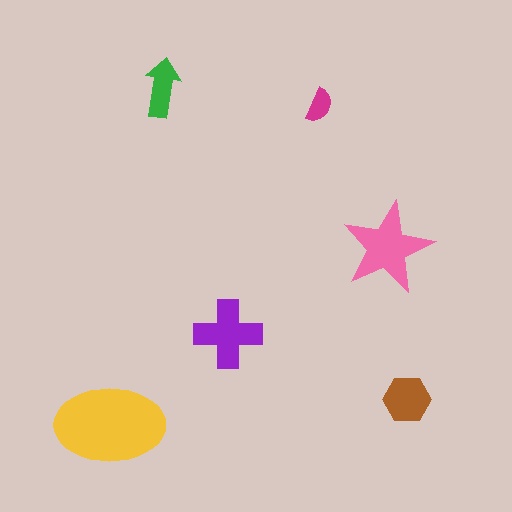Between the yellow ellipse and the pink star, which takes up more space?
The yellow ellipse.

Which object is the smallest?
The magenta semicircle.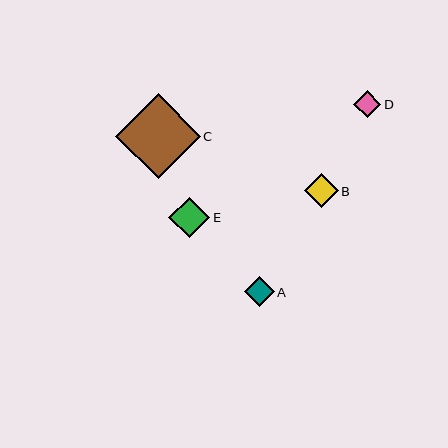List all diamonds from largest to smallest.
From largest to smallest: C, E, B, A, D.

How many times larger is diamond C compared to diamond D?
Diamond C is approximately 3.1 times the size of diamond D.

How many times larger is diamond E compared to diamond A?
Diamond E is approximately 1.4 times the size of diamond A.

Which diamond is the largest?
Diamond C is the largest with a size of approximately 85 pixels.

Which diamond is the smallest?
Diamond D is the smallest with a size of approximately 27 pixels.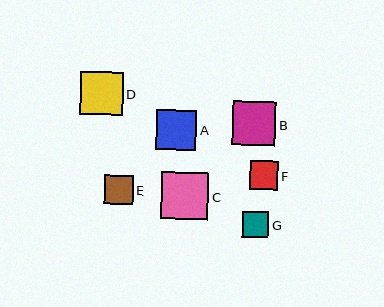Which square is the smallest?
Square G is the smallest with a size of approximately 26 pixels.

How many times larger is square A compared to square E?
Square A is approximately 1.4 times the size of square E.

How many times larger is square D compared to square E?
Square D is approximately 1.5 times the size of square E.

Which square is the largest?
Square C is the largest with a size of approximately 48 pixels.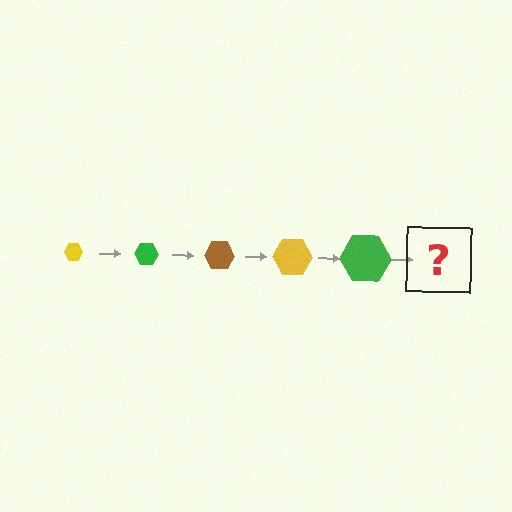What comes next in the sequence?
The next element should be a brown hexagon, larger than the previous one.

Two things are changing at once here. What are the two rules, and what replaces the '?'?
The two rules are that the hexagon grows larger each step and the color cycles through yellow, green, and brown. The '?' should be a brown hexagon, larger than the previous one.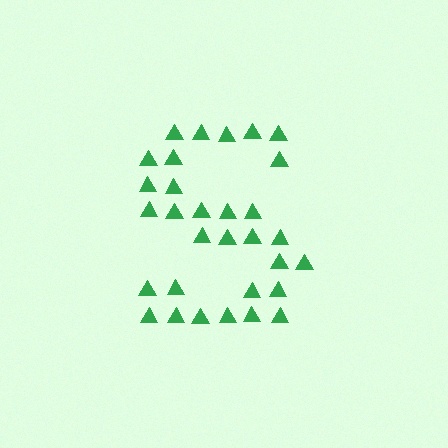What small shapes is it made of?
It is made of small triangles.